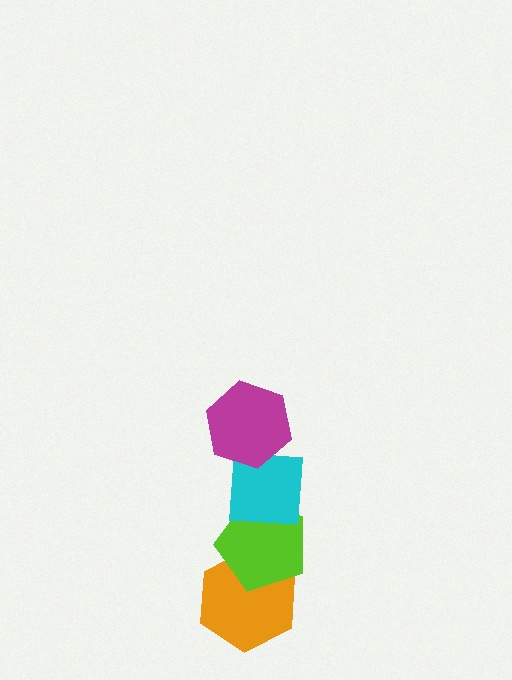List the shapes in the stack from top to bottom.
From top to bottom: the magenta hexagon, the cyan square, the lime pentagon, the orange hexagon.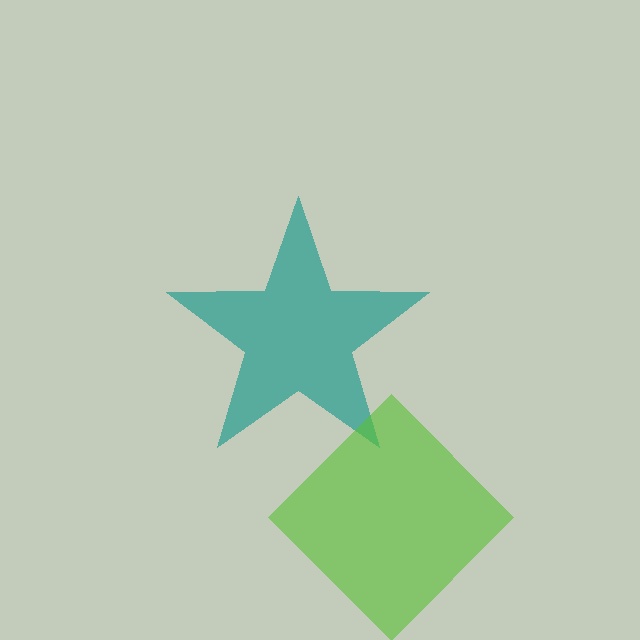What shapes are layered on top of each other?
The layered shapes are: a teal star, a lime diamond.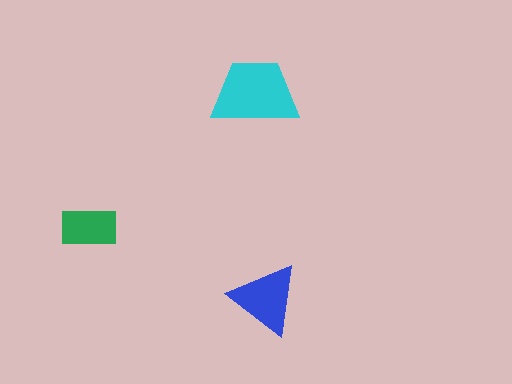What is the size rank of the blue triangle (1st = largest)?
2nd.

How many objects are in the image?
There are 3 objects in the image.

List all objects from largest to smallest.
The cyan trapezoid, the blue triangle, the green rectangle.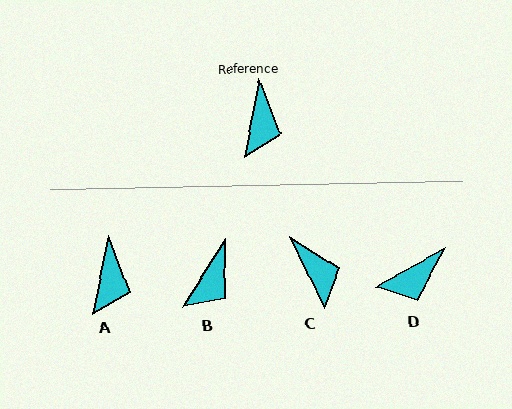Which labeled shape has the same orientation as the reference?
A.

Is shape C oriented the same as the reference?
No, it is off by about 37 degrees.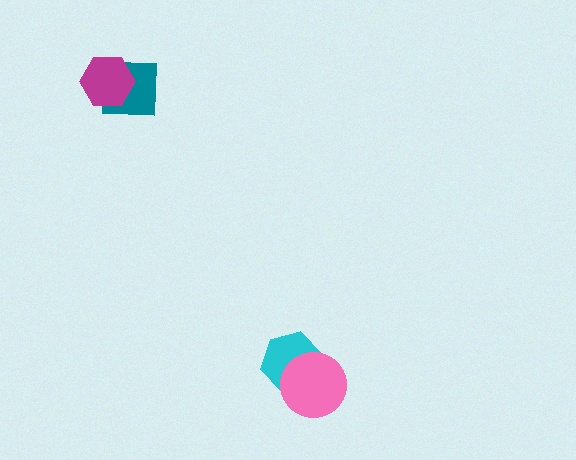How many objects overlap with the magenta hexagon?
1 object overlaps with the magenta hexagon.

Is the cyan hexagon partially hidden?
Yes, it is partially covered by another shape.